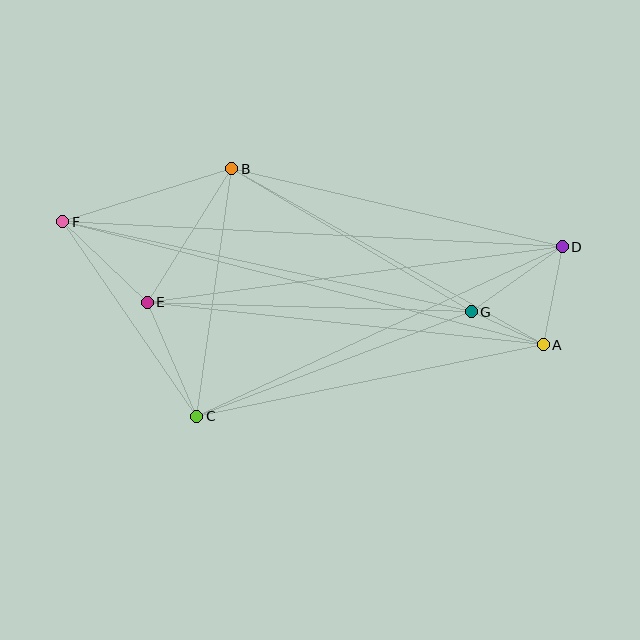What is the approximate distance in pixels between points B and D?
The distance between B and D is approximately 340 pixels.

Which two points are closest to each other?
Points A and G are closest to each other.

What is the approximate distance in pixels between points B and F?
The distance between B and F is approximately 177 pixels.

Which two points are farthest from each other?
Points D and F are farthest from each other.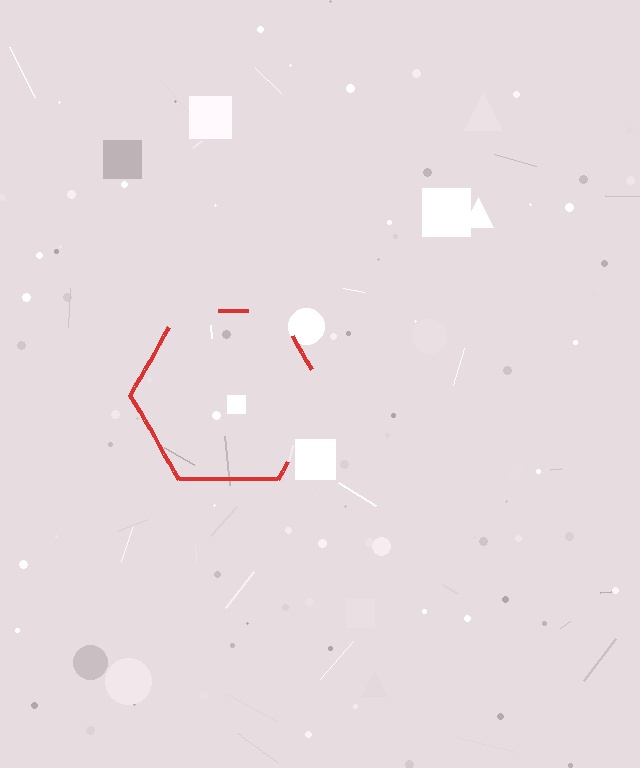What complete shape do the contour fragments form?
The contour fragments form a hexagon.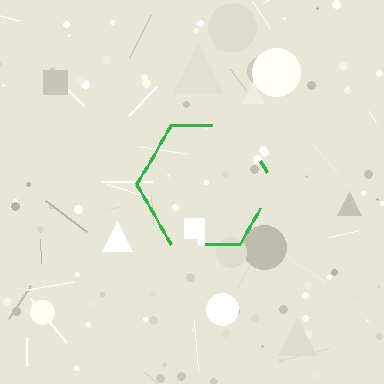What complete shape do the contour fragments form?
The contour fragments form a hexagon.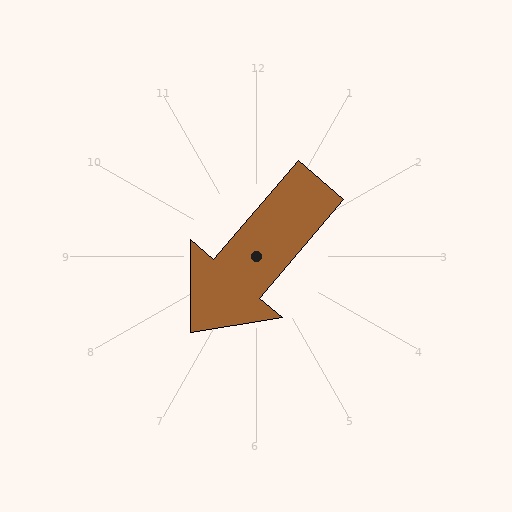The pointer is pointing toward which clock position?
Roughly 7 o'clock.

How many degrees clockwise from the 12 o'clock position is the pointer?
Approximately 220 degrees.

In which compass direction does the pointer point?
Southwest.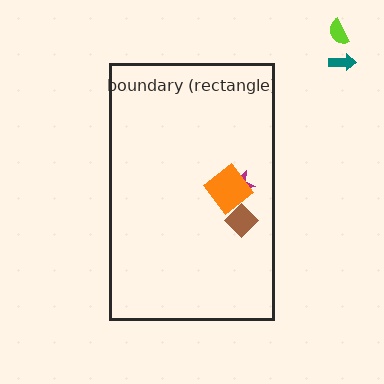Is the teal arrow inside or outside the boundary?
Outside.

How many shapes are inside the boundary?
3 inside, 2 outside.